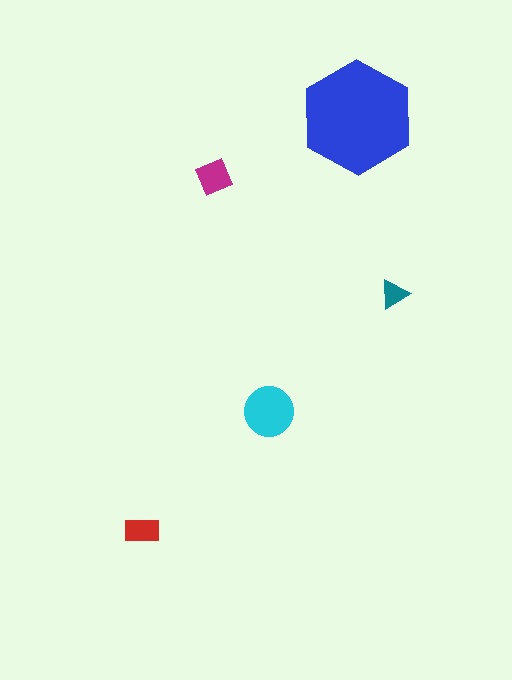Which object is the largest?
The blue hexagon.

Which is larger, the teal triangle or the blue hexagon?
The blue hexagon.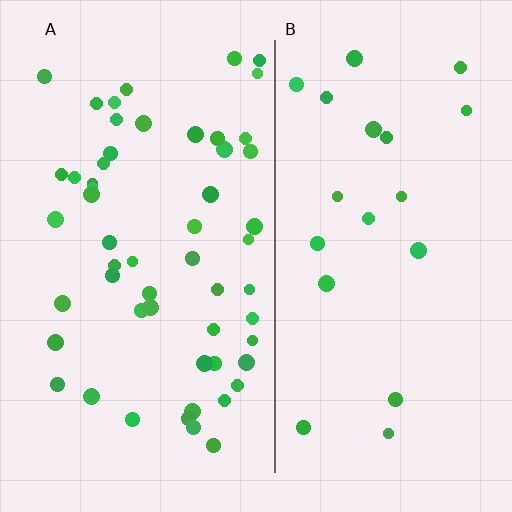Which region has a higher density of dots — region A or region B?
A (the left).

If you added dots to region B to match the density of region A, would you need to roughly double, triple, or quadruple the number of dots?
Approximately triple.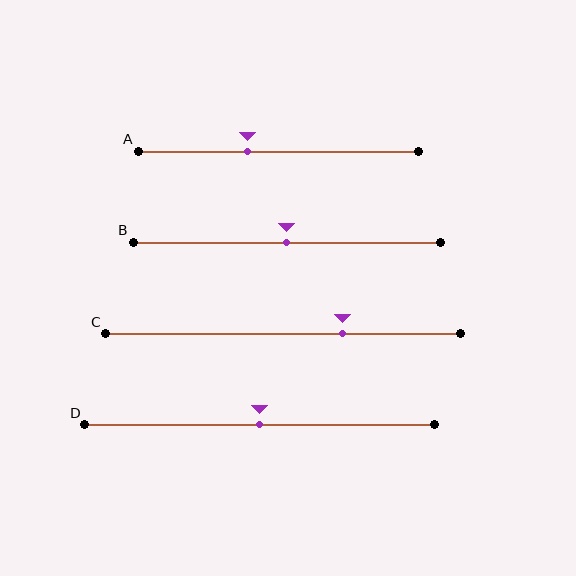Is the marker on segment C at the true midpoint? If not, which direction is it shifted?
No, the marker on segment C is shifted to the right by about 17% of the segment length.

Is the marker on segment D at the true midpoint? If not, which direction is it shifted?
Yes, the marker on segment D is at the true midpoint.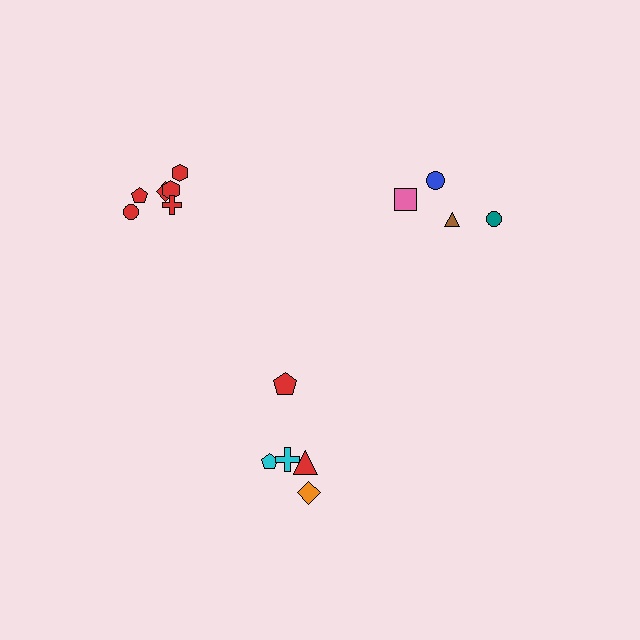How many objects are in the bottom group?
There are 5 objects.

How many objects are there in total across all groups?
There are 15 objects.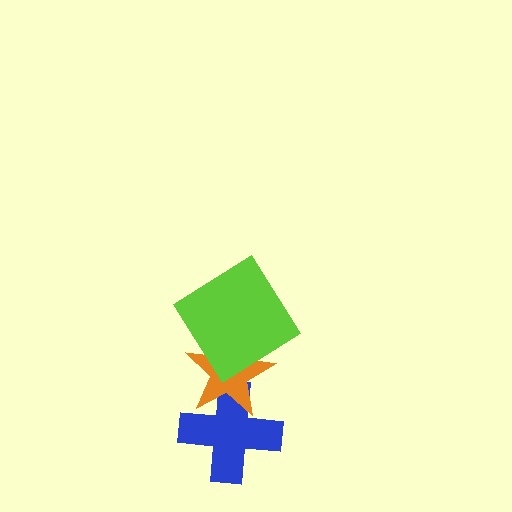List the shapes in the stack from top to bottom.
From top to bottom: the lime diamond, the orange star, the blue cross.